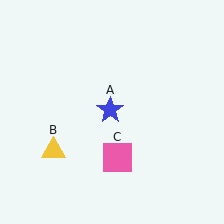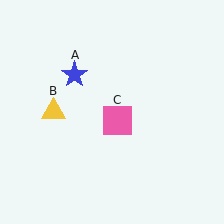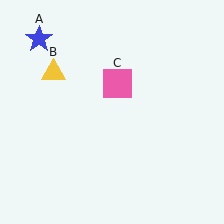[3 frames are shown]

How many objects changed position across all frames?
3 objects changed position: blue star (object A), yellow triangle (object B), pink square (object C).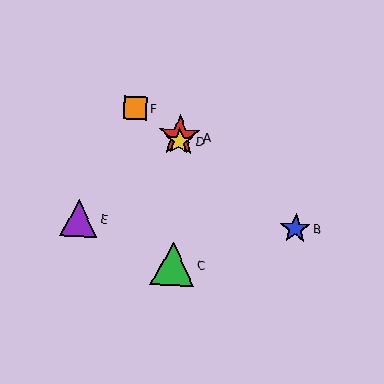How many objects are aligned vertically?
3 objects (A, C, D) are aligned vertically.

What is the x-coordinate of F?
Object F is at x≈135.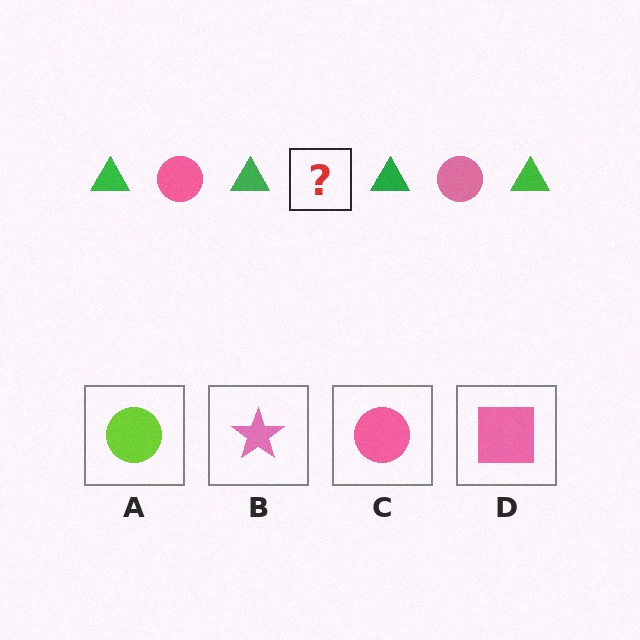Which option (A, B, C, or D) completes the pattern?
C.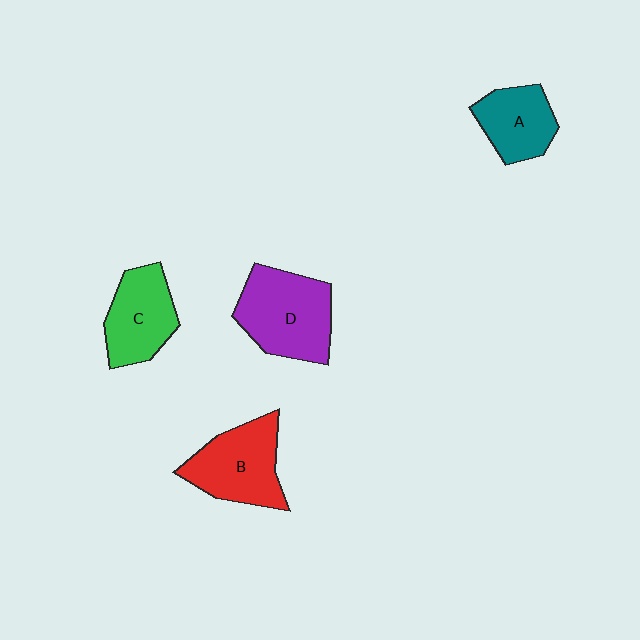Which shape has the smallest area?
Shape A (teal).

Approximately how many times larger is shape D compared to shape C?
Approximately 1.3 times.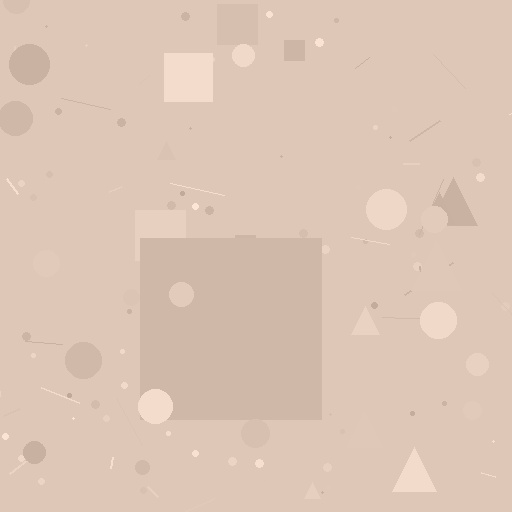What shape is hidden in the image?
A square is hidden in the image.